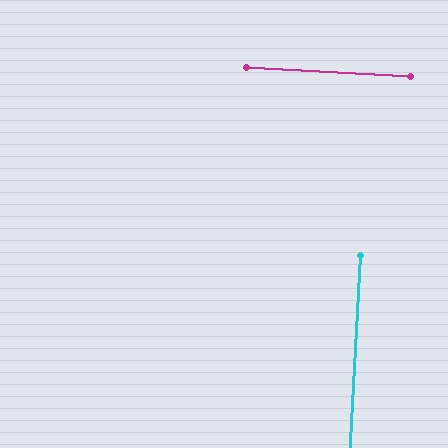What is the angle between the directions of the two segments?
Approximately 90 degrees.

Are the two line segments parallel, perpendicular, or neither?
Perpendicular — they meet at approximately 90°.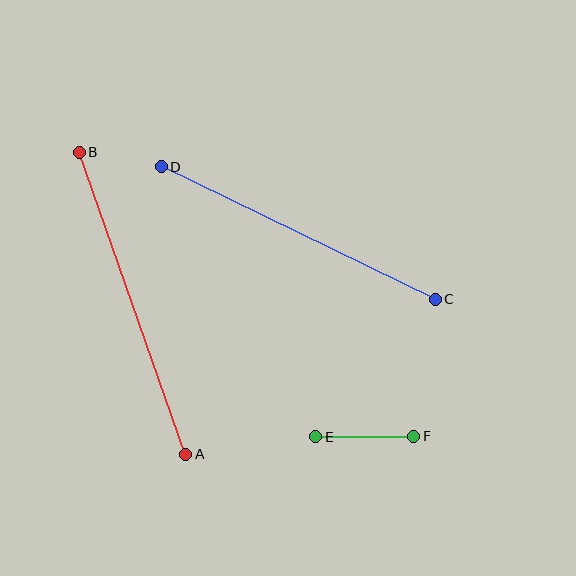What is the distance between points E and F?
The distance is approximately 98 pixels.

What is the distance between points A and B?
The distance is approximately 320 pixels.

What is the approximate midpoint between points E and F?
The midpoint is at approximately (365, 436) pixels.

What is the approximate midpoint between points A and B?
The midpoint is at approximately (132, 303) pixels.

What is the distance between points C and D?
The distance is approximately 304 pixels.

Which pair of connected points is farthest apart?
Points A and B are farthest apart.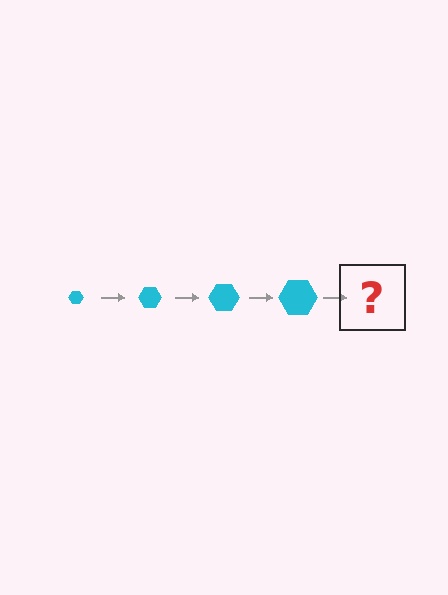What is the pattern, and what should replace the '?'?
The pattern is that the hexagon gets progressively larger each step. The '?' should be a cyan hexagon, larger than the previous one.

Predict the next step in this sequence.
The next step is a cyan hexagon, larger than the previous one.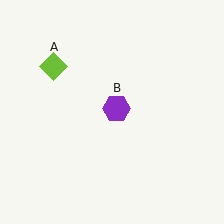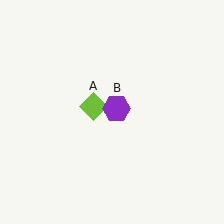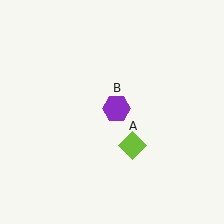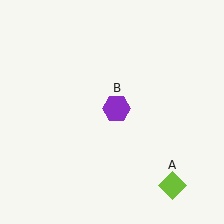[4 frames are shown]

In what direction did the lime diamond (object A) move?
The lime diamond (object A) moved down and to the right.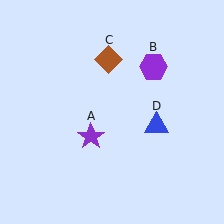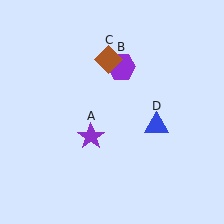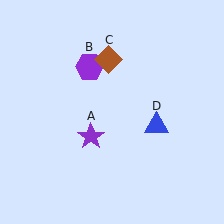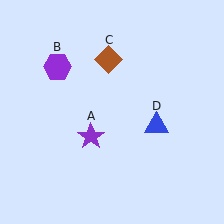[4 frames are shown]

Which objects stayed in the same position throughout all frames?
Purple star (object A) and brown diamond (object C) and blue triangle (object D) remained stationary.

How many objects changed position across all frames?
1 object changed position: purple hexagon (object B).